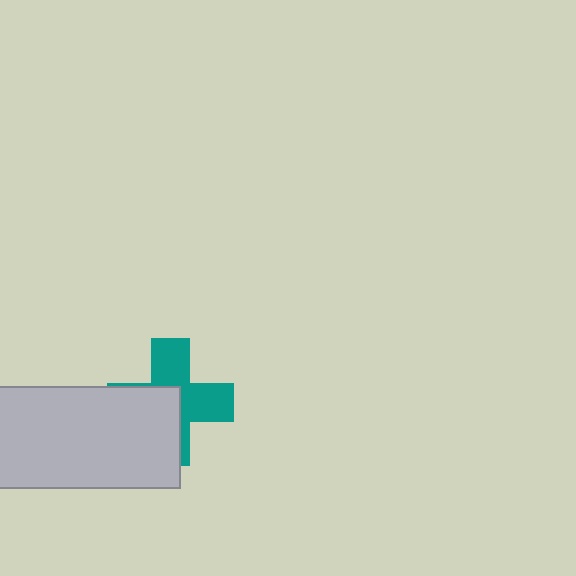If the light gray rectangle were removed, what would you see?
You would see the complete teal cross.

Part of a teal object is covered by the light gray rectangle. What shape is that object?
It is a cross.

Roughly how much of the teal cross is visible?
About half of it is visible (roughly 51%).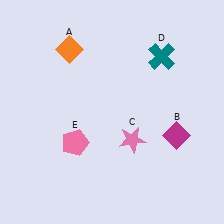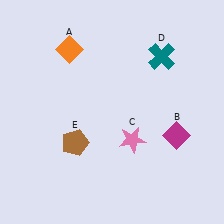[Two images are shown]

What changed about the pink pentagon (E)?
In Image 1, E is pink. In Image 2, it changed to brown.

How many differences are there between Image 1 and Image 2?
There is 1 difference between the two images.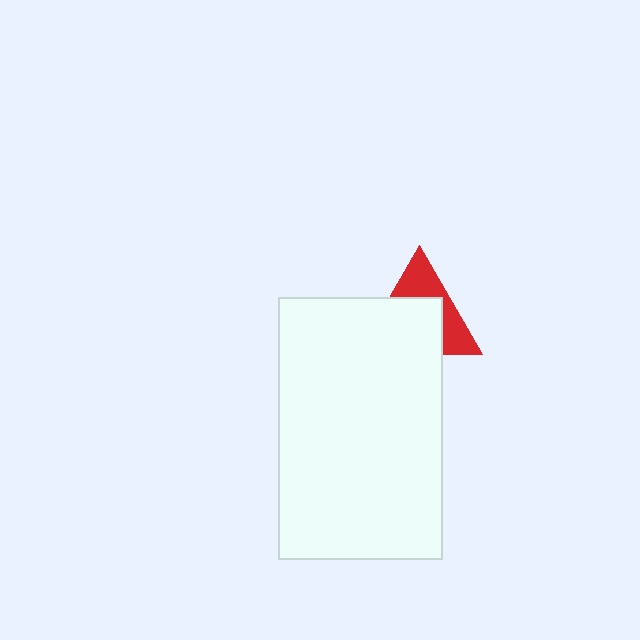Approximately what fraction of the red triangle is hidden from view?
Roughly 58% of the red triangle is hidden behind the white rectangle.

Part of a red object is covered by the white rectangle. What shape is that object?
It is a triangle.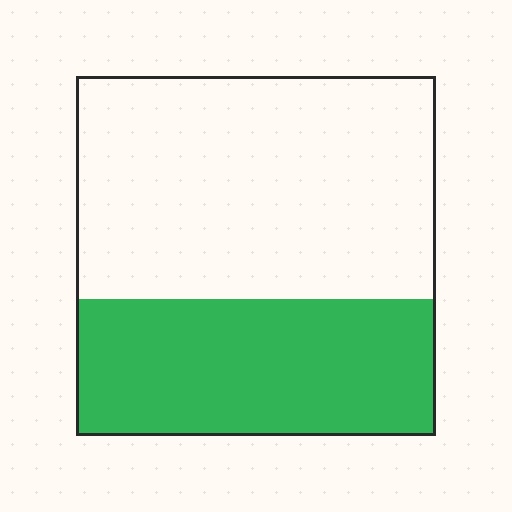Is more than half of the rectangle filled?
No.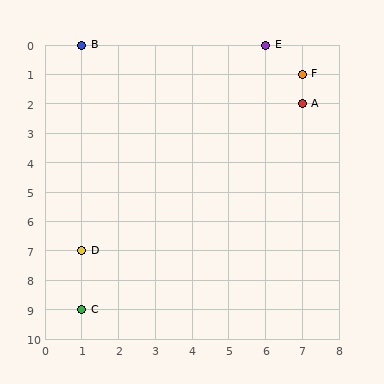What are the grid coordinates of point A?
Point A is at grid coordinates (7, 2).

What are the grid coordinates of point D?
Point D is at grid coordinates (1, 7).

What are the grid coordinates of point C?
Point C is at grid coordinates (1, 9).